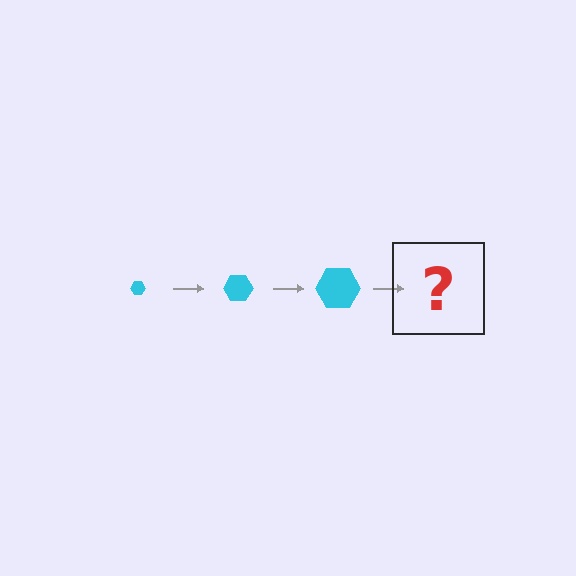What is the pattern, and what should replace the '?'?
The pattern is that the hexagon gets progressively larger each step. The '?' should be a cyan hexagon, larger than the previous one.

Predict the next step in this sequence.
The next step is a cyan hexagon, larger than the previous one.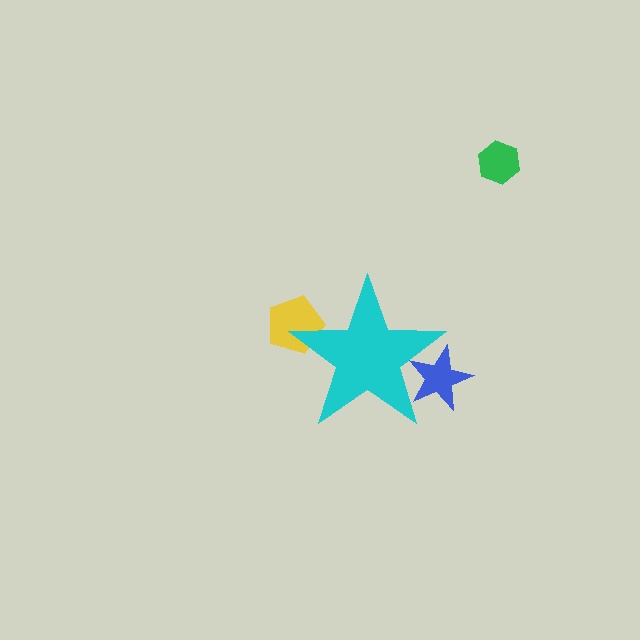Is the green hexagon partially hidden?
No, the green hexagon is fully visible.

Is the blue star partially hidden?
Yes, the blue star is partially hidden behind the cyan star.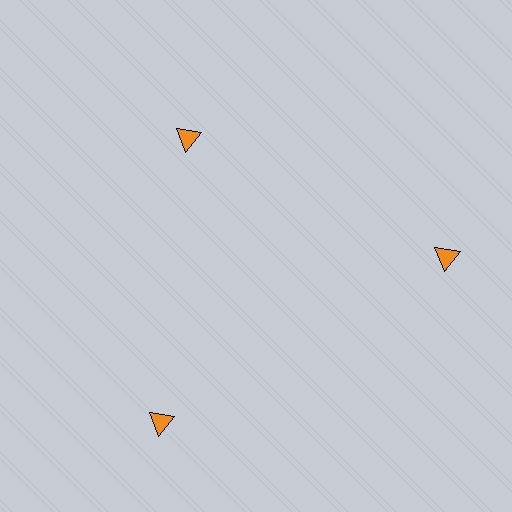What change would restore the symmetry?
The symmetry would be restored by moving it outward, back onto the ring so that all 3 triangles sit at equal angles and equal distance from the center.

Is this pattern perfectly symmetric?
No. The 3 orange triangles are arranged in a ring, but one element near the 11 o'clock position is pulled inward toward the center, breaking the 3-fold rotational symmetry.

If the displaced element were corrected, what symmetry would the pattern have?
It would have 3-fold rotational symmetry — the pattern would map onto itself every 120 degrees.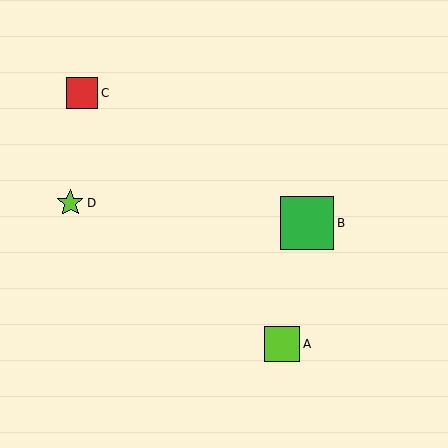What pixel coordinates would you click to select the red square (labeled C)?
Click at (82, 93) to select the red square C.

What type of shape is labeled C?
Shape C is a red square.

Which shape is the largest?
The green square (labeled B) is the largest.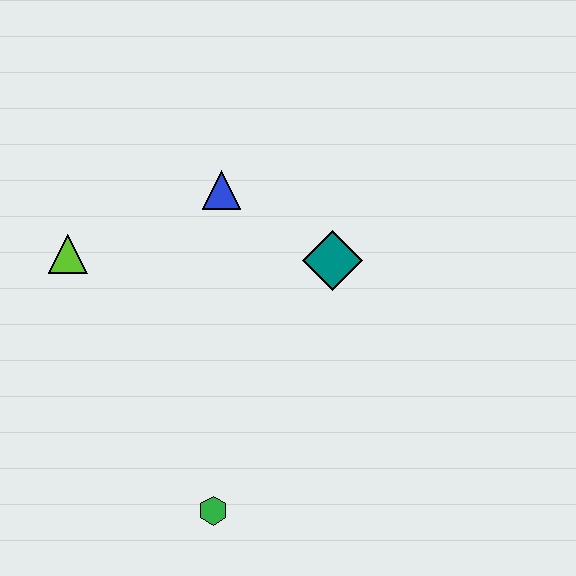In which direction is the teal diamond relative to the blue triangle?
The teal diamond is to the right of the blue triangle.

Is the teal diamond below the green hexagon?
No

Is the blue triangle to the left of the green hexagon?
No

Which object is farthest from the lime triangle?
The green hexagon is farthest from the lime triangle.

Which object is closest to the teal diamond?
The blue triangle is closest to the teal diamond.